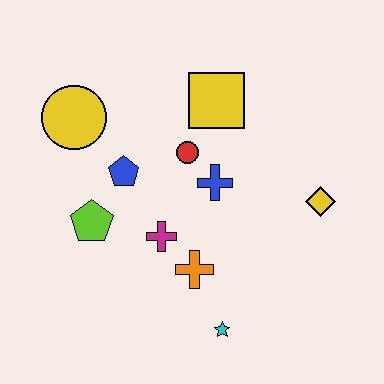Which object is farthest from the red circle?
The cyan star is farthest from the red circle.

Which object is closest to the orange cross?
The magenta cross is closest to the orange cross.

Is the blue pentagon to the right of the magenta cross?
No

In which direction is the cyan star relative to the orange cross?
The cyan star is below the orange cross.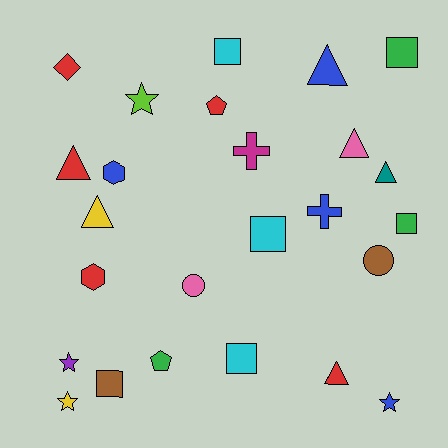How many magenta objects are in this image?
There is 1 magenta object.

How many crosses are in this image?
There are 2 crosses.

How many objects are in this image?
There are 25 objects.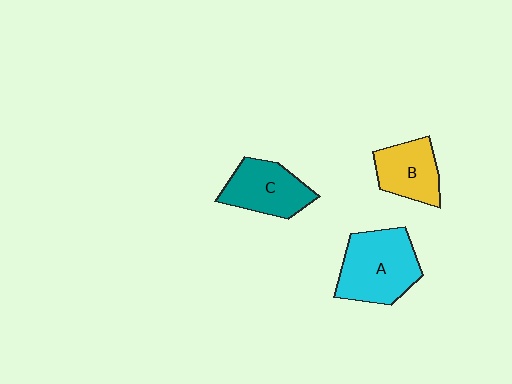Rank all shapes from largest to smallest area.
From largest to smallest: A (cyan), C (teal), B (yellow).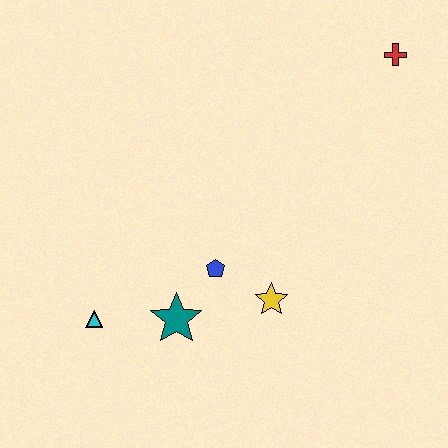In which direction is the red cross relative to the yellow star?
The red cross is above the yellow star.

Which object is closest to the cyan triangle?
The teal star is closest to the cyan triangle.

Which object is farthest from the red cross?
The cyan triangle is farthest from the red cross.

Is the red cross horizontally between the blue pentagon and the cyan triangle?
No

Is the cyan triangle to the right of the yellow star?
No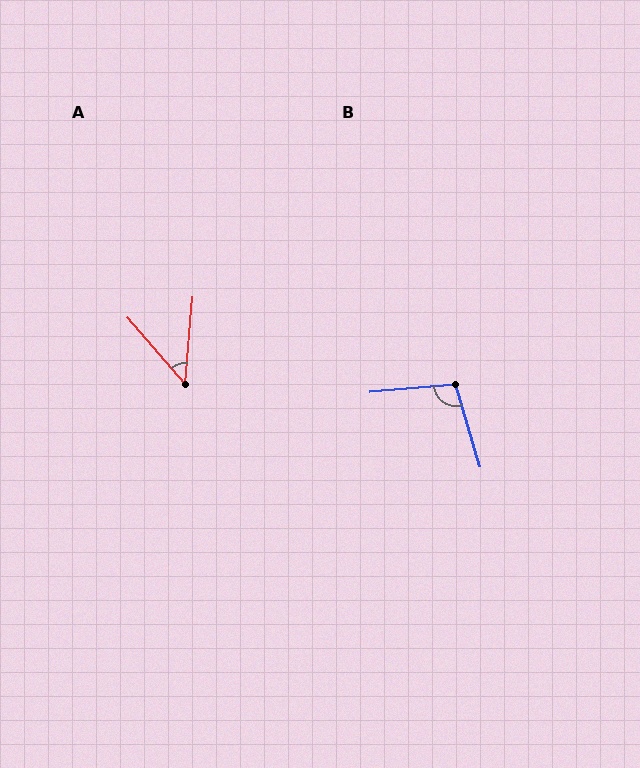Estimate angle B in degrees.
Approximately 101 degrees.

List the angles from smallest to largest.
A (46°), B (101°).